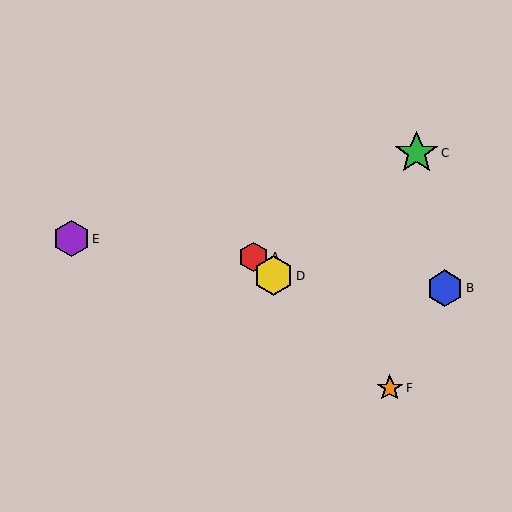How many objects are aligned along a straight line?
3 objects (A, D, F) are aligned along a straight line.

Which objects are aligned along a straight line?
Objects A, D, F are aligned along a straight line.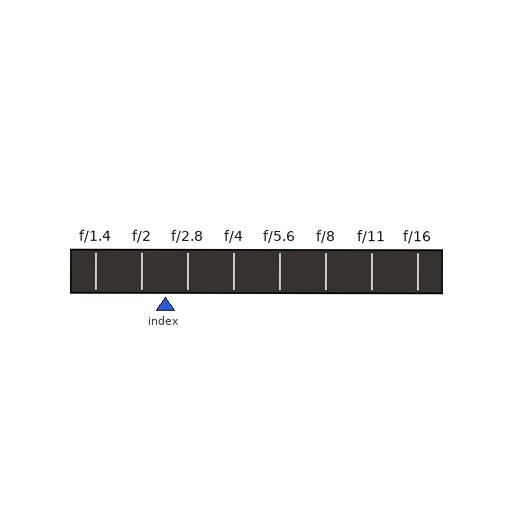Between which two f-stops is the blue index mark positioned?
The index mark is between f/2 and f/2.8.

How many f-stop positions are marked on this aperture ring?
There are 8 f-stop positions marked.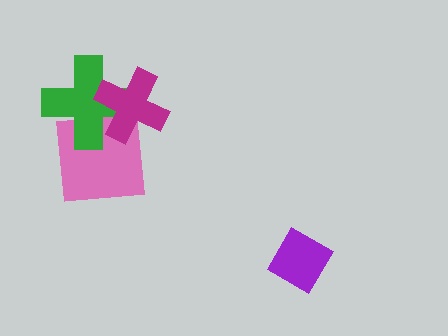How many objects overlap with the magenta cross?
2 objects overlap with the magenta cross.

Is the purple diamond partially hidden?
No, no other shape covers it.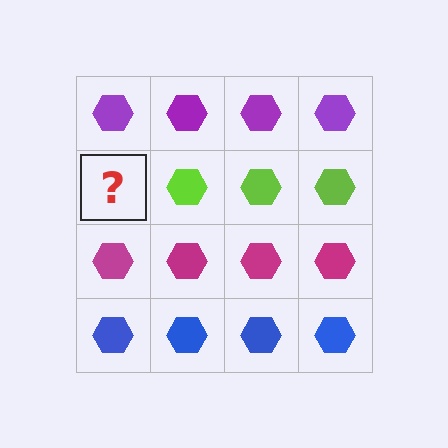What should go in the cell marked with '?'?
The missing cell should contain a lime hexagon.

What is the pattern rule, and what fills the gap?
The rule is that each row has a consistent color. The gap should be filled with a lime hexagon.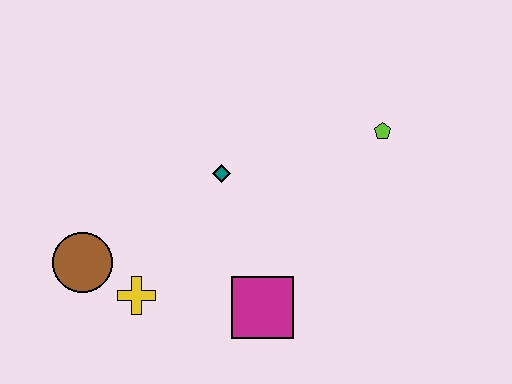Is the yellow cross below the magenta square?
No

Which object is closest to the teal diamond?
The magenta square is closest to the teal diamond.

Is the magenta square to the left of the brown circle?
No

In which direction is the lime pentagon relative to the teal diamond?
The lime pentagon is to the right of the teal diamond.